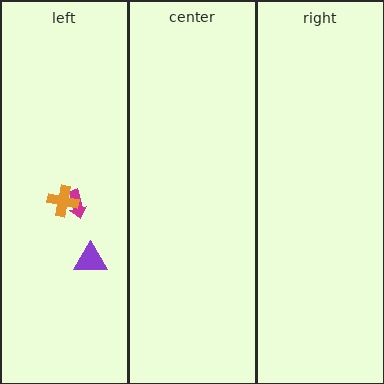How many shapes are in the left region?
3.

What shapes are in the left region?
The magenta arrow, the purple triangle, the orange cross.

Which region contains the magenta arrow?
The left region.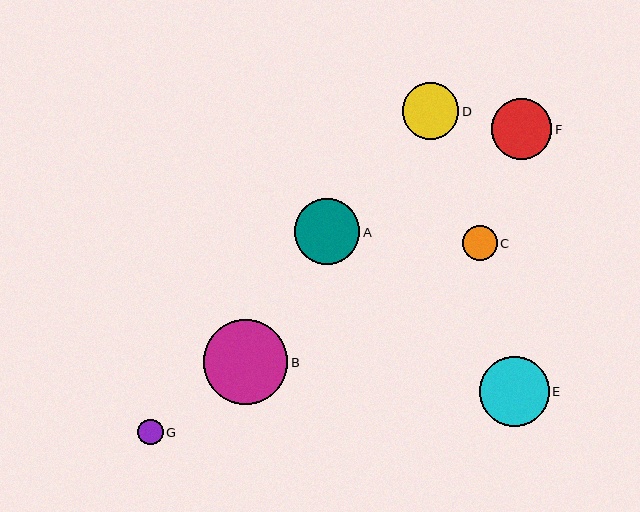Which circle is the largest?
Circle B is the largest with a size of approximately 85 pixels.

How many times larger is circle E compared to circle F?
Circle E is approximately 1.1 times the size of circle F.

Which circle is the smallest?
Circle G is the smallest with a size of approximately 26 pixels.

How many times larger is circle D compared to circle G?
Circle D is approximately 2.2 times the size of circle G.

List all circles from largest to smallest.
From largest to smallest: B, E, A, F, D, C, G.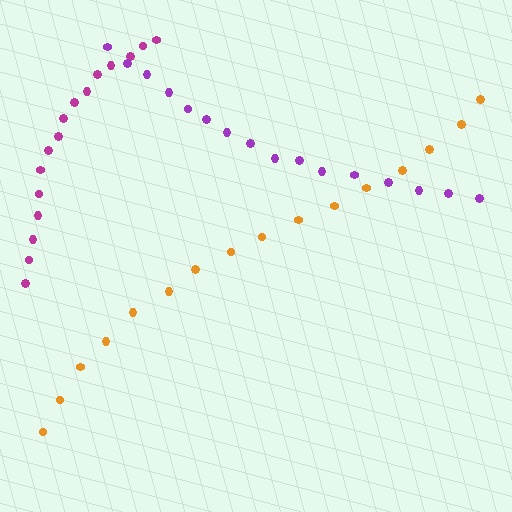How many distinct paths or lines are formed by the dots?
There are 3 distinct paths.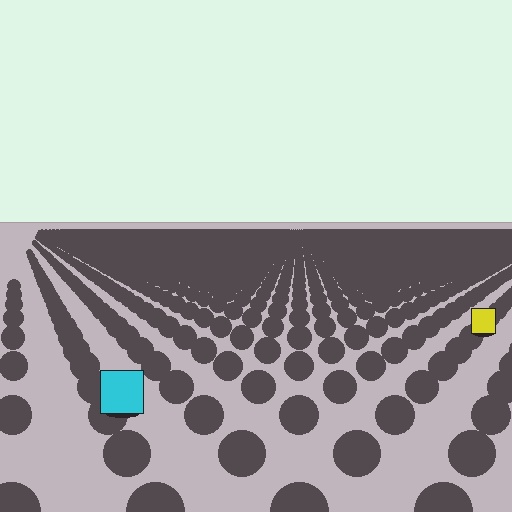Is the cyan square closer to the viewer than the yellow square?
Yes. The cyan square is closer — you can tell from the texture gradient: the ground texture is coarser near it.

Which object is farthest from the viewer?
The yellow square is farthest from the viewer. It appears smaller and the ground texture around it is denser.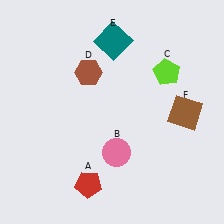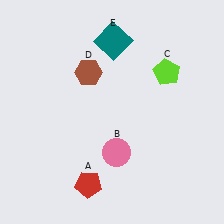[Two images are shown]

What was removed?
The brown square (F) was removed in Image 2.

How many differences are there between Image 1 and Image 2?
There is 1 difference between the two images.